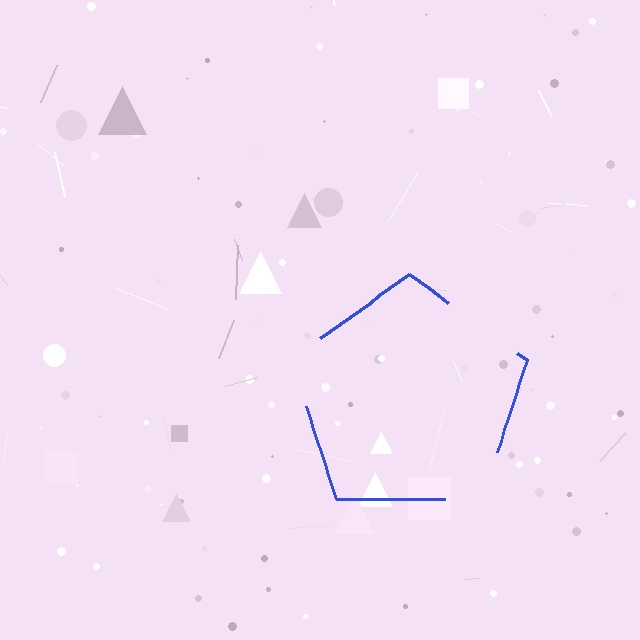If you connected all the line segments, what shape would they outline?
They would outline a pentagon.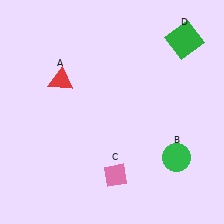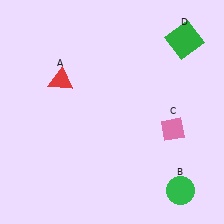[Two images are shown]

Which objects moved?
The objects that moved are: the green circle (B), the pink diamond (C).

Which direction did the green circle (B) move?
The green circle (B) moved down.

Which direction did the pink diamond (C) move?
The pink diamond (C) moved right.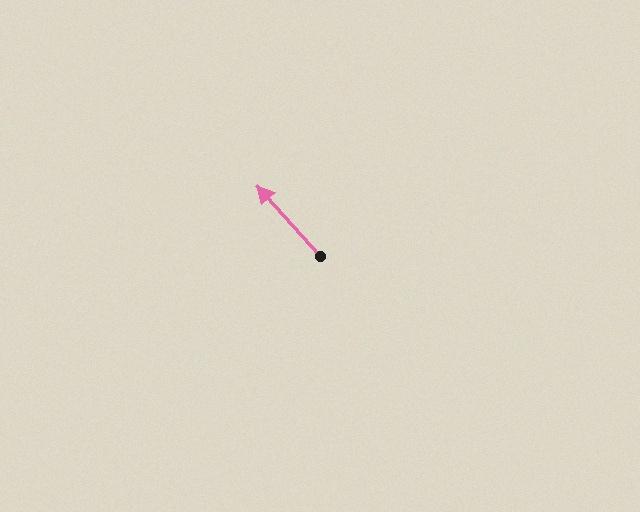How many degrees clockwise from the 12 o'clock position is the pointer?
Approximately 318 degrees.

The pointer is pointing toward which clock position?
Roughly 11 o'clock.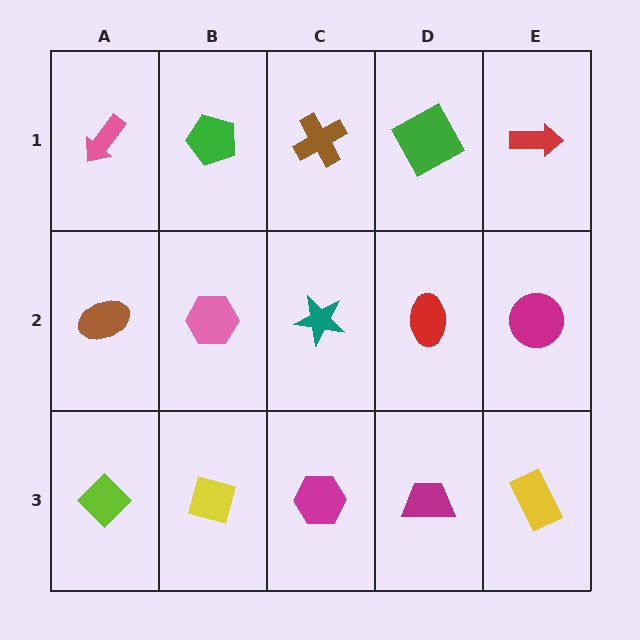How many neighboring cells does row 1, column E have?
2.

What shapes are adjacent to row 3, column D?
A red ellipse (row 2, column D), a magenta hexagon (row 3, column C), a yellow rectangle (row 3, column E).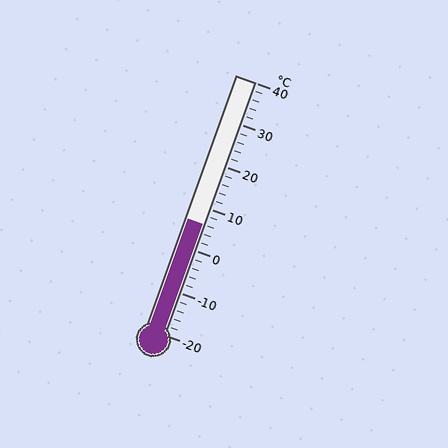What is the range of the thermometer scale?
The thermometer scale ranges from -20°C to 40°C.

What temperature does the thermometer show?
The thermometer shows approximately 6°C.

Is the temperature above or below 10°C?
The temperature is below 10°C.